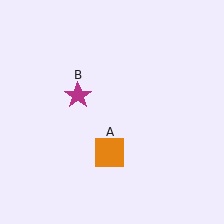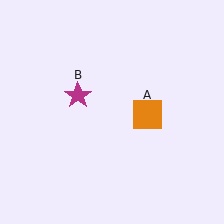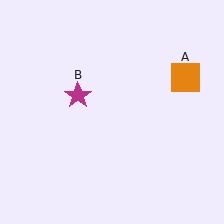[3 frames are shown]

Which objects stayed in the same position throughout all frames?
Magenta star (object B) remained stationary.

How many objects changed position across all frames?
1 object changed position: orange square (object A).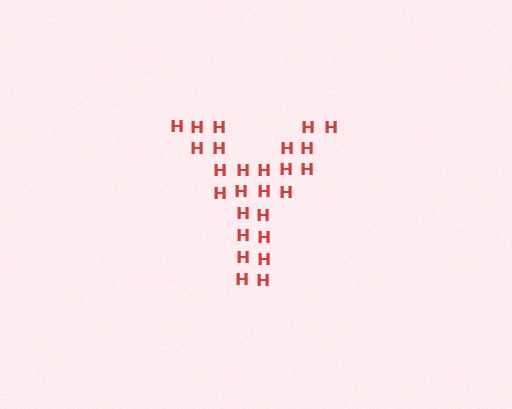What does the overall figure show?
The overall figure shows the letter Y.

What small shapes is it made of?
It is made of small letter H's.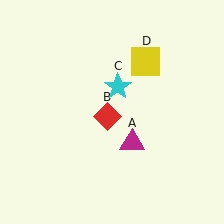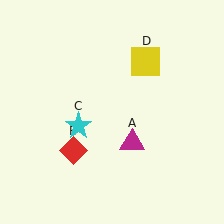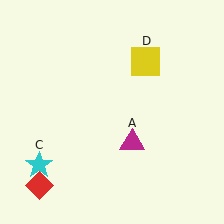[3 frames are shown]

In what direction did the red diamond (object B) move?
The red diamond (object B) moved down and to the left.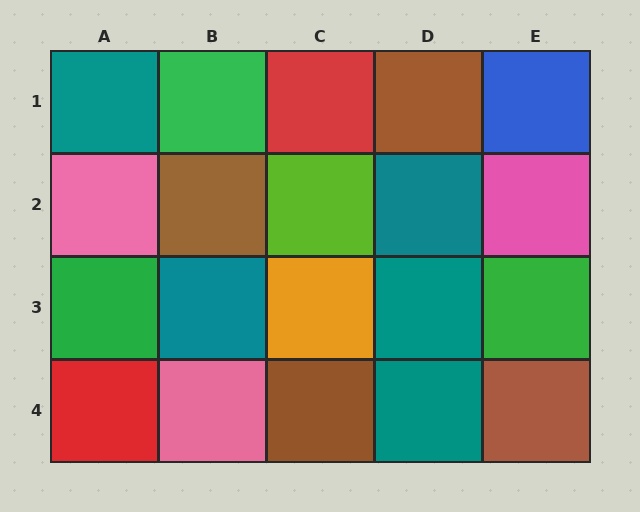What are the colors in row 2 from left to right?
Pink, brown, lime, teal, pink.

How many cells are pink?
3 cells are pink.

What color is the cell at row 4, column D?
Teal.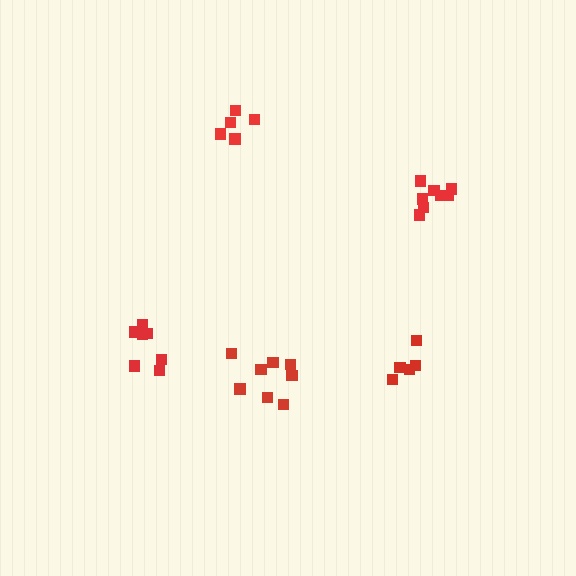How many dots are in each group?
Group 1: 5 dots, Group 2: 7 dots, Group 3: 8 dots, Group 4: 5 dots, Group 5: 8 dots (33 total).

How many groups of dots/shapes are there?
There are 5 groups.